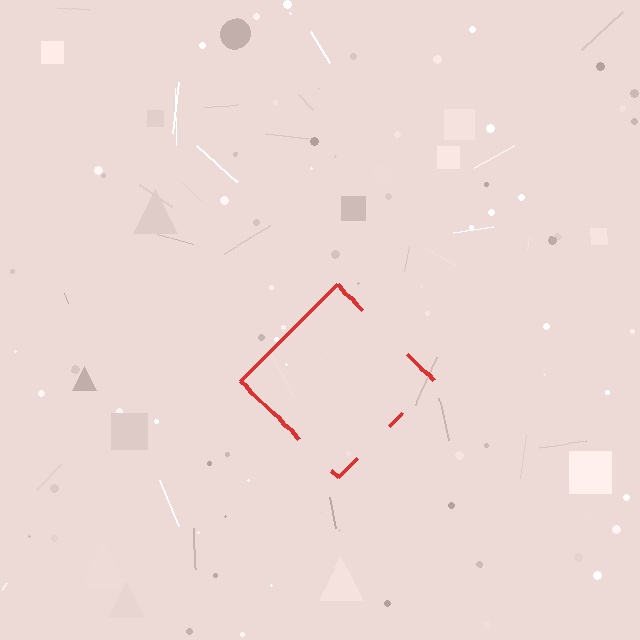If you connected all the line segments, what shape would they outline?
They would outline a diamond.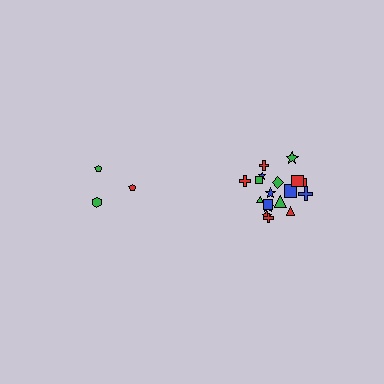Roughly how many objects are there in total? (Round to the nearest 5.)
Roughly 20 objects in total.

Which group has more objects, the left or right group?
The right group.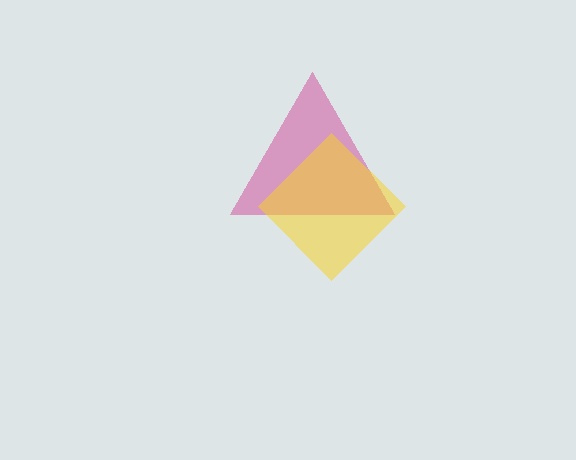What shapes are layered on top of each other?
The layered shapes are: a magenta triangle, a yellow diamond.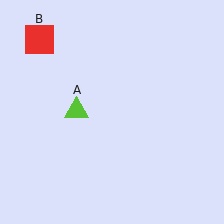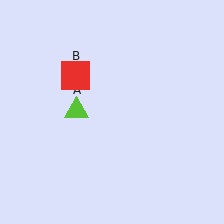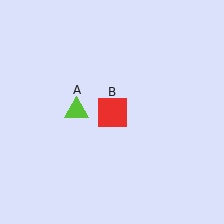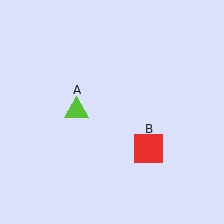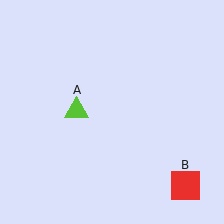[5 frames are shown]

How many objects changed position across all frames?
1 object changed position: red square (object B).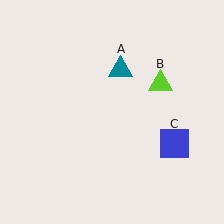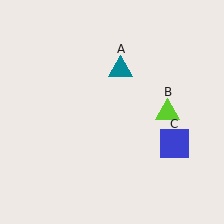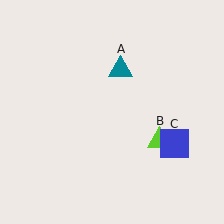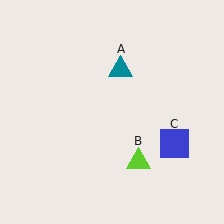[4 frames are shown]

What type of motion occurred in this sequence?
The lime triangle (object B) rotated clockwise around the center of the scene.